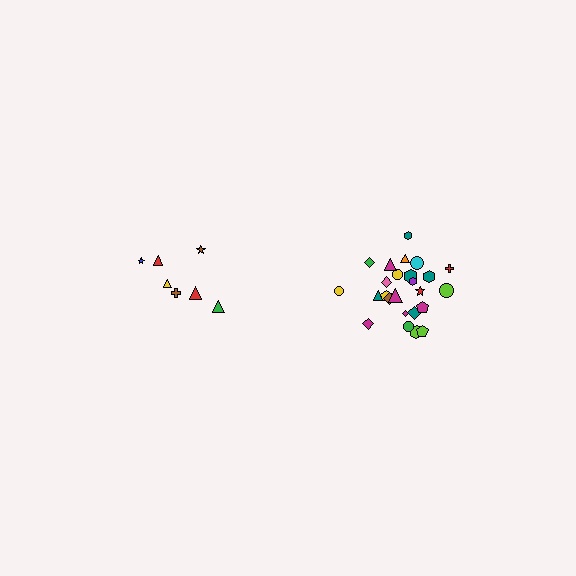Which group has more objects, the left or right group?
The right group.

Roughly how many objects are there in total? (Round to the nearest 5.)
Roughly 30 objects in total.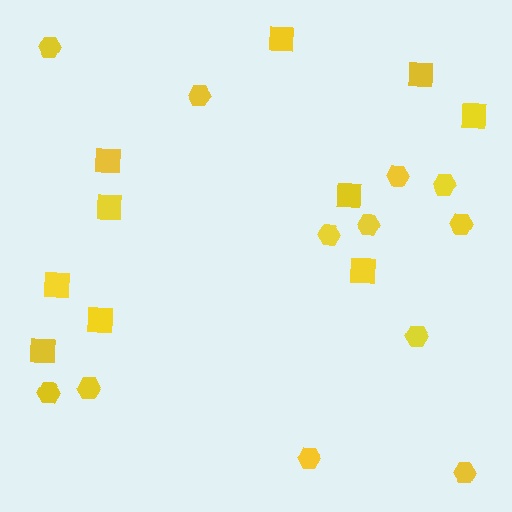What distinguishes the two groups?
There are 2 groups: one group of squares (10) and one group of hexagons (12).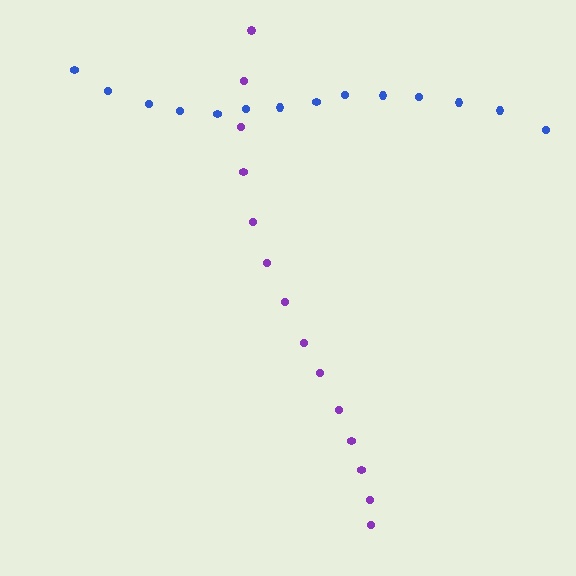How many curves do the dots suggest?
There are 2 distinct paths.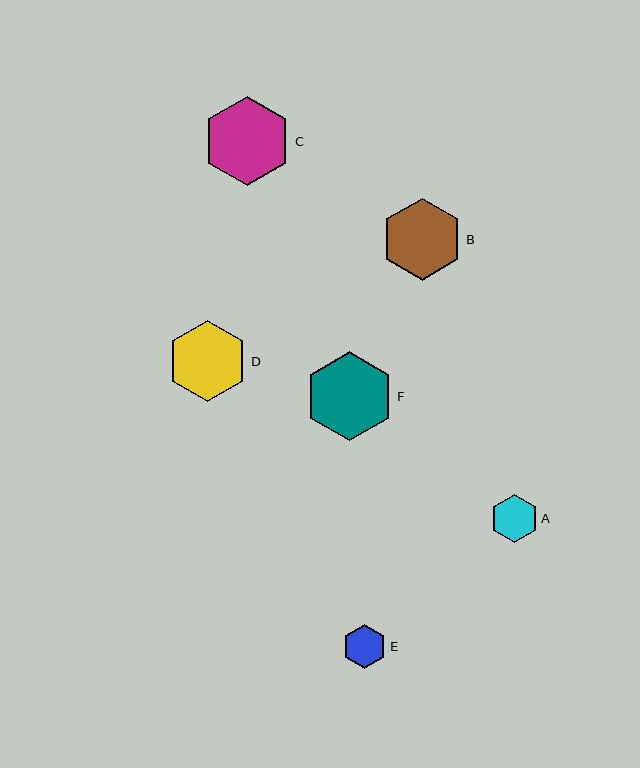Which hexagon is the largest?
Hexagon C is the largest with a size of approximately 90 pixels.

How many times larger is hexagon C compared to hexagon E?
Hexagon C is approximately 2.0 times the size of hexagon E.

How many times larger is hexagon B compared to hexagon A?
Hexagon B is approximately 1.7 times the size of hexagon A.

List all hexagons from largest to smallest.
From largest to smallest: C, F, B, D, A, E.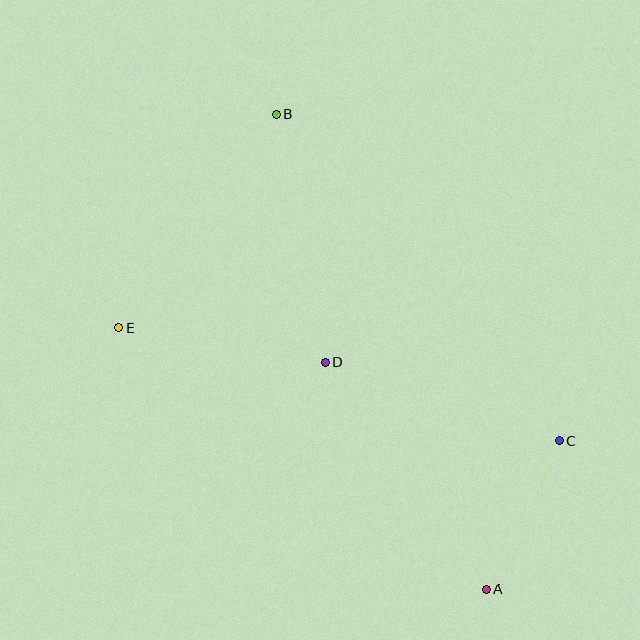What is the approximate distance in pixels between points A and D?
The distance between A and D is approximately 279 pixels.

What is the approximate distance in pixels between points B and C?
The distance between B and C is approximately 433 pixels.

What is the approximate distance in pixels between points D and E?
The distance between D and E is approximately 210 pixels.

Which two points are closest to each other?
Points A and C are closest to each other.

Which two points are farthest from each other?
Points A and B are farthest from each other.